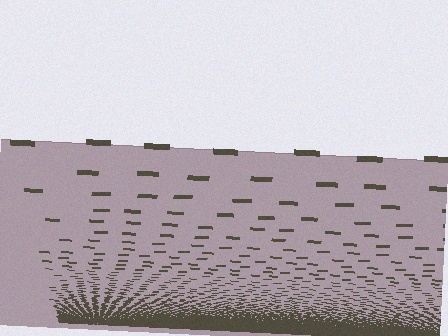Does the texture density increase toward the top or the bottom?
Density increases toward the bottom.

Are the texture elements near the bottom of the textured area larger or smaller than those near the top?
Smaller. The gradient is inverted — elements near the bottom are smaller and denser.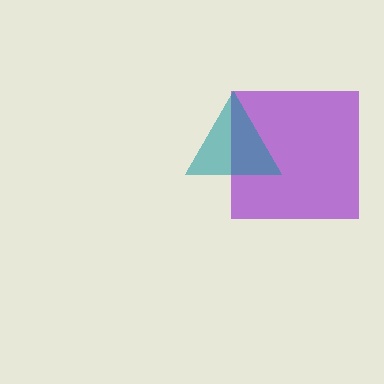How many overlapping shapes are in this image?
There are 2 overlapping shapes in the image.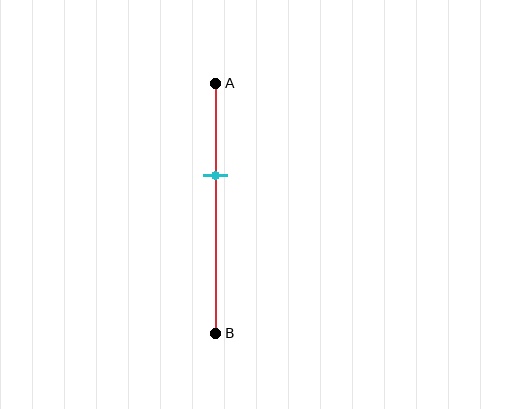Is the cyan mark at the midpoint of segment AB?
No, the mark is at about 35% from A, not at the 50% midpoint.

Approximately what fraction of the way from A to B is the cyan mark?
The cyan mark is approximately 35% of the way from A to B.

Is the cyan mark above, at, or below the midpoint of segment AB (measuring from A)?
The cyan mark is above the midpoint of segment AB.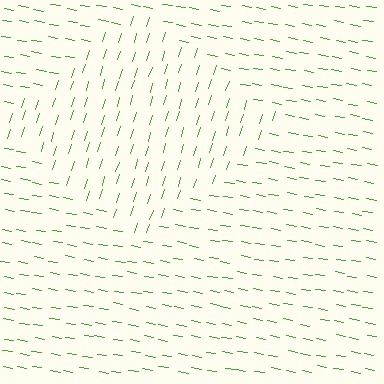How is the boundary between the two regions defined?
The boundary is defined purely by a change in line orientation (approximately 82 degrees difference). All lines are the same color and thickness.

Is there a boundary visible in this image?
Yes, there is a texture boundary formed by a change in line orientation.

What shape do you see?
I see a diamond.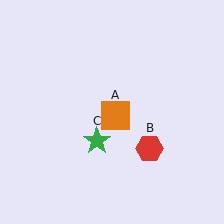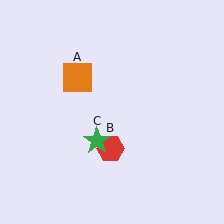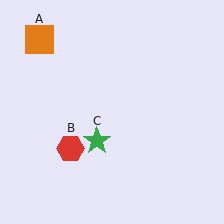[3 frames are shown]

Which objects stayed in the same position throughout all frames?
Green star (object C) remained stationary.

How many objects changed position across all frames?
2 objects changed position: orange square (object A), red hexagon (object B).